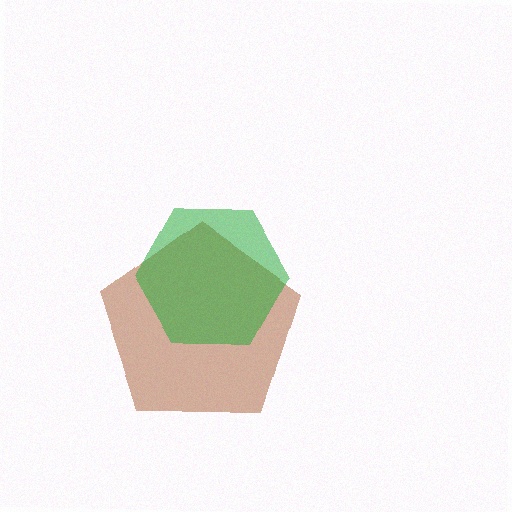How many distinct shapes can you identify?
There are 2 distinct shapes: a brown pentagon, a green hexagon.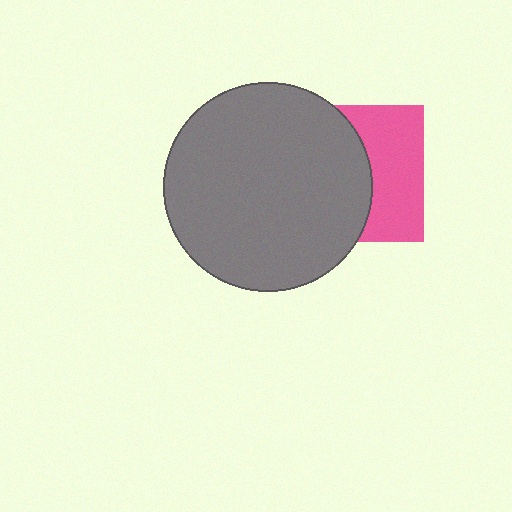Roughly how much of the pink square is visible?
A small part of it is visible (roughly 44%).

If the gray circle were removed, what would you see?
You would see the complete pink square.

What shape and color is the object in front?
The object in front is a gray circle.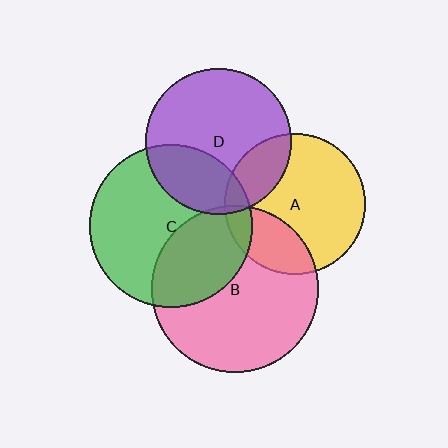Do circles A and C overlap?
Yes.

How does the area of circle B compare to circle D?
Approximately 1.3 times.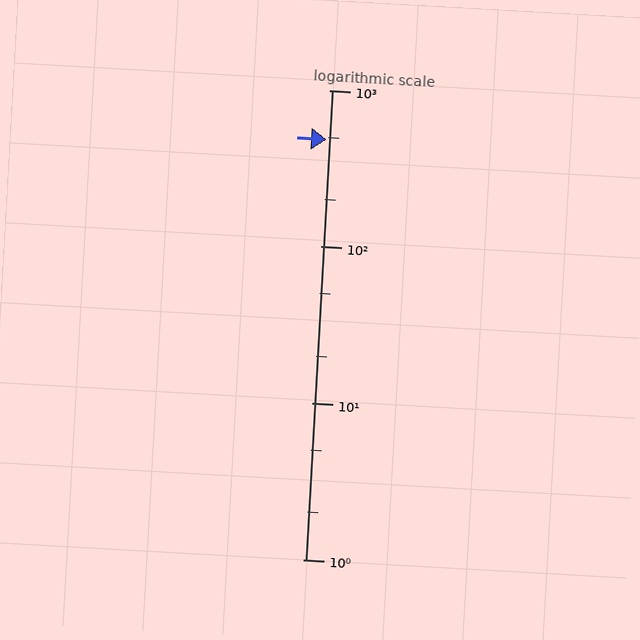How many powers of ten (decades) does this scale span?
The scale spans 3 decades, from 1 to 1000.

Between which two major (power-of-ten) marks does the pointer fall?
The pointer is between 100 and 1000.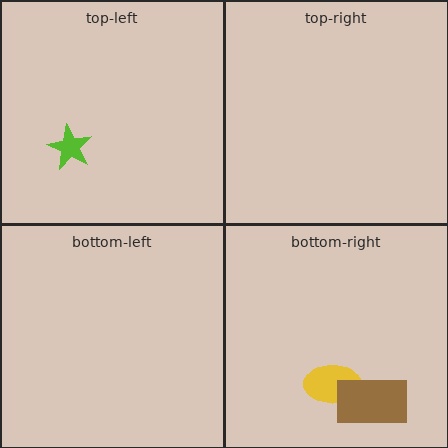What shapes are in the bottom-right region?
The yellow ellipse, the brown rectangle.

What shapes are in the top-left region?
The lime star.